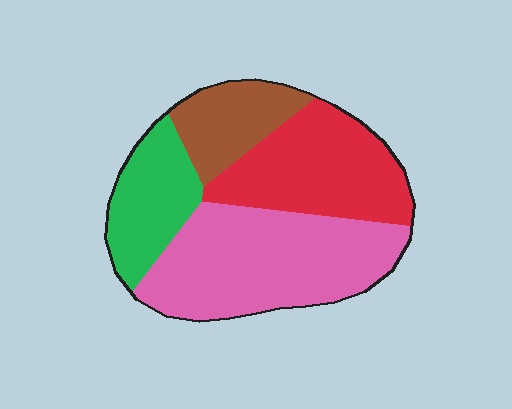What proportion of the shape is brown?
Brown takes up about one eighth (1/8) of the shape.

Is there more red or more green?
Red.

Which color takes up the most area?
Pink, at roughly 40%.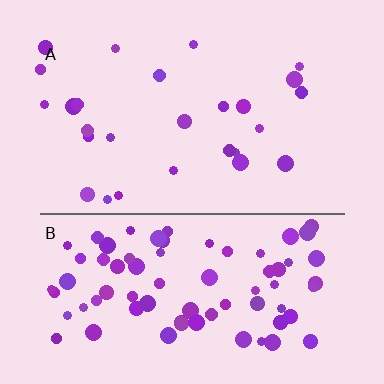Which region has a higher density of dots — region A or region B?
B (the bottom).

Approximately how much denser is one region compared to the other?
Approximately 2.9× — region B over region A.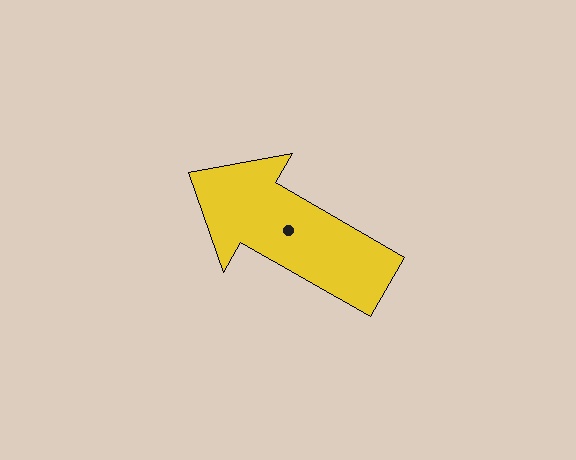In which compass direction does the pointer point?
Northwest.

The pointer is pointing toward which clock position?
Roughly 10 o'clock.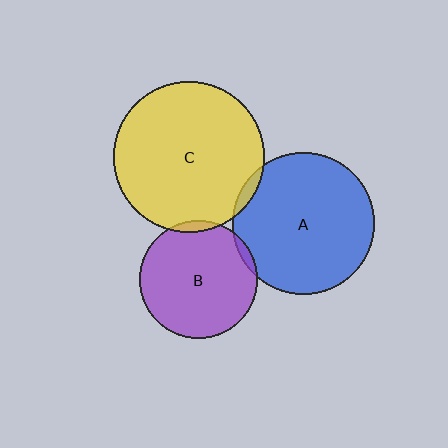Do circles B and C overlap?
Yes.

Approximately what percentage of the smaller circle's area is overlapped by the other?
Approximately 5%.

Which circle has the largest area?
Circle C (yellow).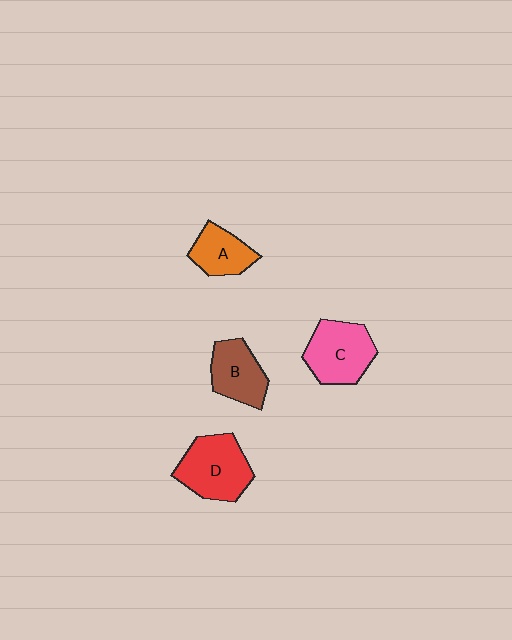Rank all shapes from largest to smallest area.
From largest to smallest: D (red), C (pink), B (brown), A (orange).